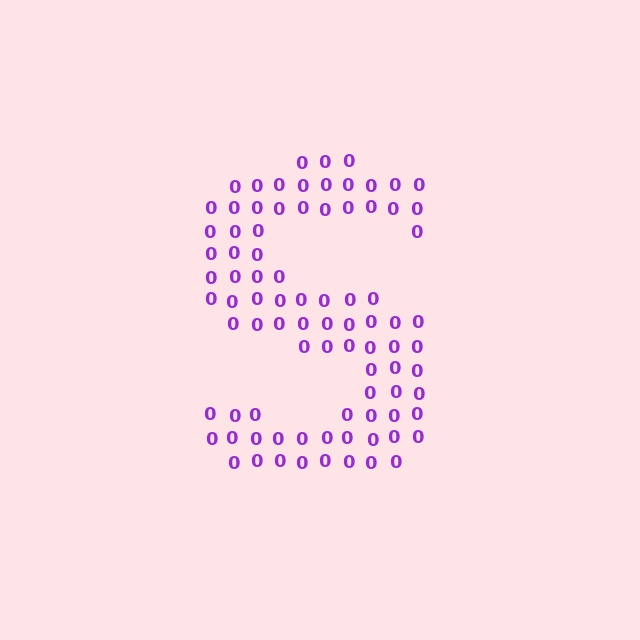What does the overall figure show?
The overall figure shows the letter S.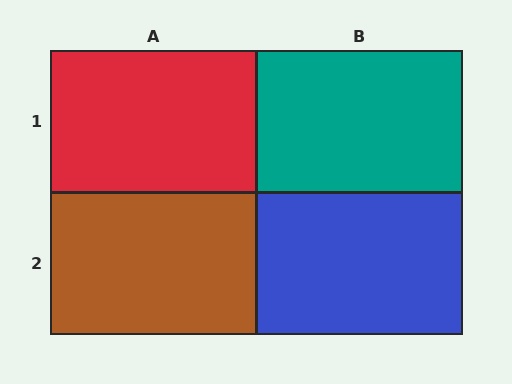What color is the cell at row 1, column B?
Teal.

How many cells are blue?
1 cell is blue.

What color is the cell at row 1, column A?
Red.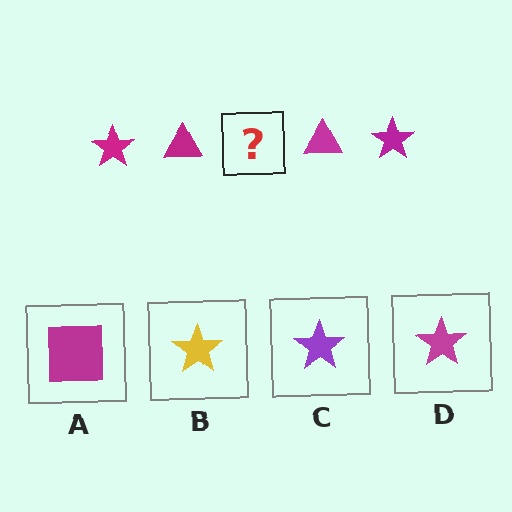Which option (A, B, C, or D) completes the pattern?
D.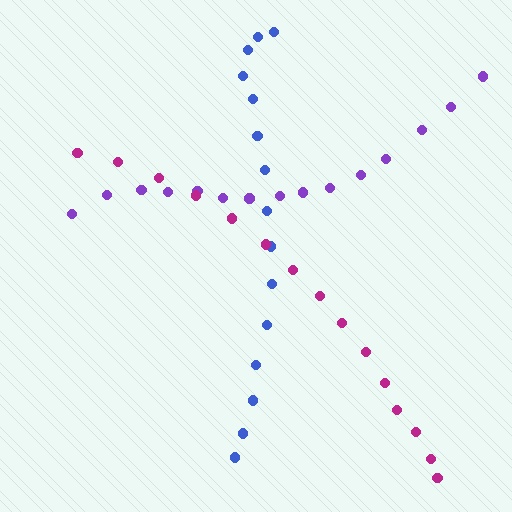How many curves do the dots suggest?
There are 3 distinct paths.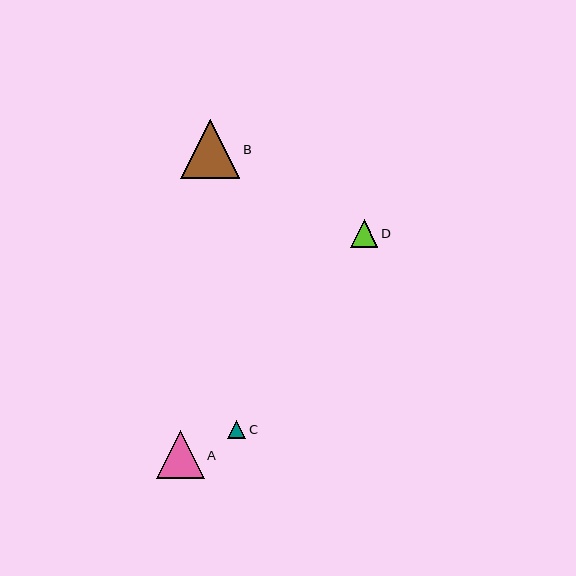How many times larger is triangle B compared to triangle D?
Triangle B is approximately 2.1 times the size of triangle D.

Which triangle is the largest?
Triangle B is the largest with a size of approximately 59 pixels.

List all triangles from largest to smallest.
From largest to smallest: B, A, D, C.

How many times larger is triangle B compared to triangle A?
Triangle B is approximately 1.2 times the size of triangle A.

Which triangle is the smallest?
Triangle C is the smallest with a size of approximately 18 pixels.